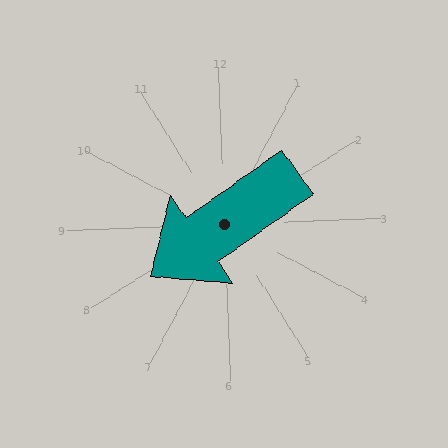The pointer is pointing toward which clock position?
Roughly 8 o'clock.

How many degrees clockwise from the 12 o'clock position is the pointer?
Approximately 237 degrees.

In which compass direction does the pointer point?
Southwest.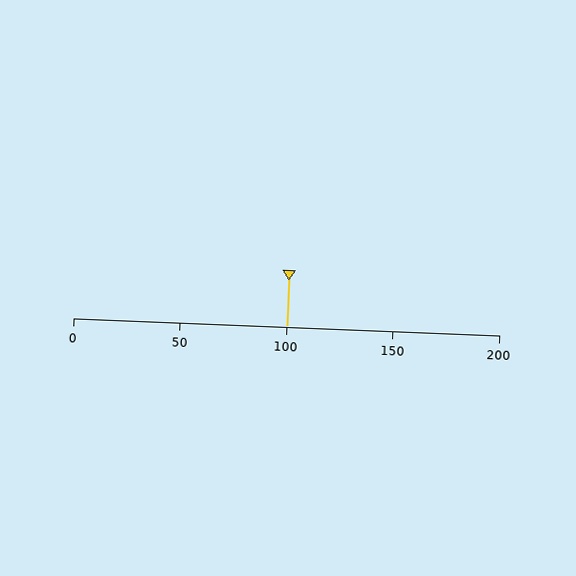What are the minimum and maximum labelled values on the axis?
The axis runs from 0 to 200.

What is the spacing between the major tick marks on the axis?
The major ticks are spaced 50 apart.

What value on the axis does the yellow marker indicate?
The marker indicates approximately 100.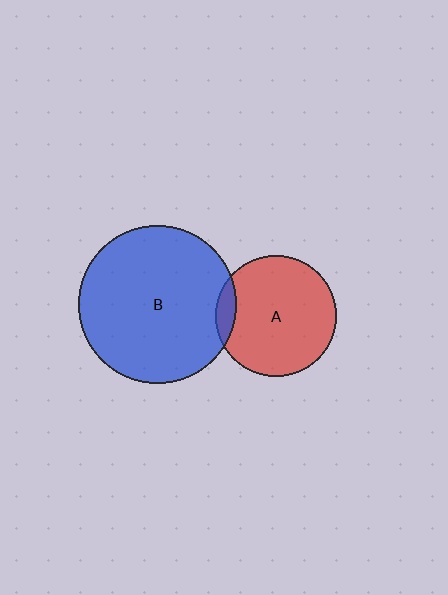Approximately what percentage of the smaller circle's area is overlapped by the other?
Approximately 10%.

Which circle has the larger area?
Circle B (blue).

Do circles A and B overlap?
Yes.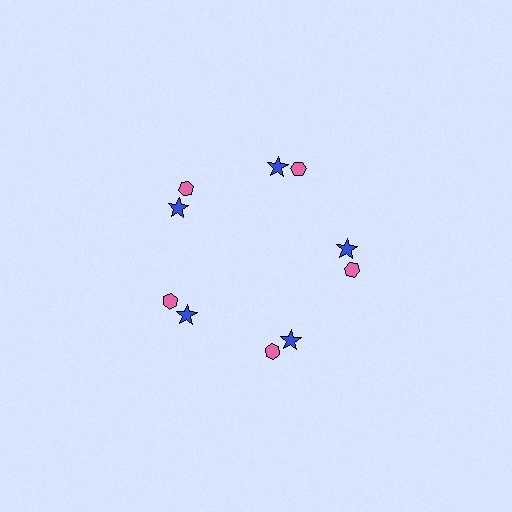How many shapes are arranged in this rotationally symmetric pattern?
There are 10 shapes, arranged in 5 groups of 2.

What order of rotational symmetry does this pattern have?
This pattern has 5-fold rotational symmetry.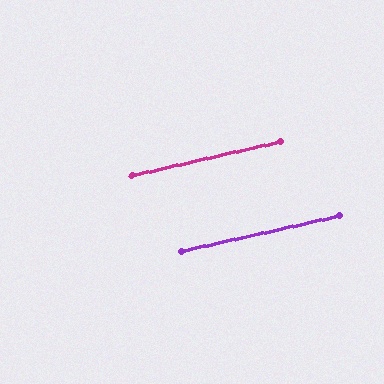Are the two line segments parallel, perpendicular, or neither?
Parallel — their directions differ by only 0.2°.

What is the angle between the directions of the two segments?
Approximately 0 degrees.